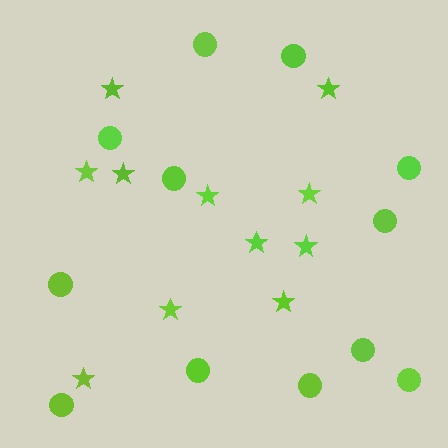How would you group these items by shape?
There are 2 groups: one group of circles (12) and one group of stars (11).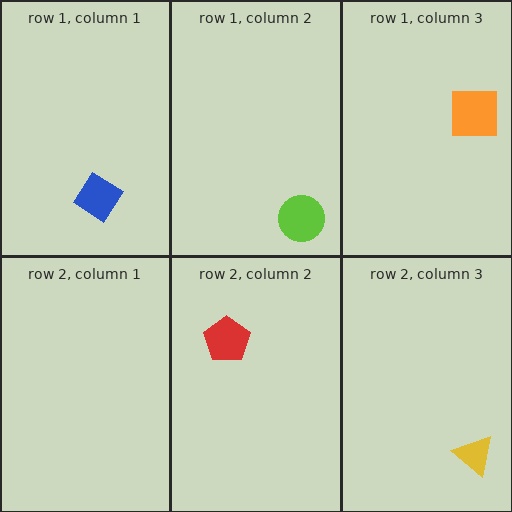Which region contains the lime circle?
The row 1, column 2 region.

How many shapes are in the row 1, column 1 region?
1.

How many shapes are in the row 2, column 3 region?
1.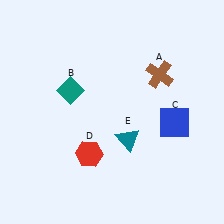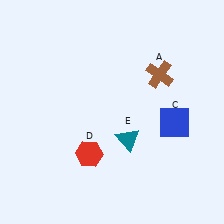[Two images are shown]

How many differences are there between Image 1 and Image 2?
There is 1 difference between the two images.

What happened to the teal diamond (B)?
The teal diamond (B) was removed in Image 2. It was in the top-left area of Image 1.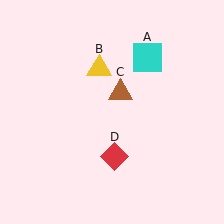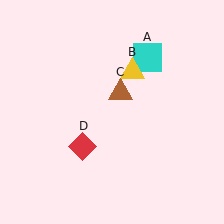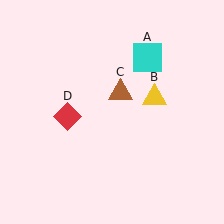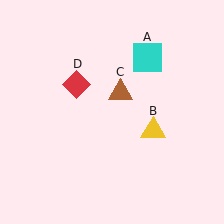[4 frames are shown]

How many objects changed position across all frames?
2 objects changed position: yellow triangle (object B), red diamond (object D).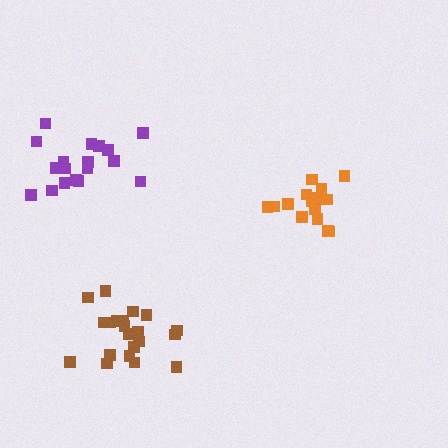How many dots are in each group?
Group 1: 15 dots, Group 2: 21 dots, Group 3: 19 dots (55 total).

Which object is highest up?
The purple cluster is topmost.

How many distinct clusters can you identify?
There are 3 distinct clusters.